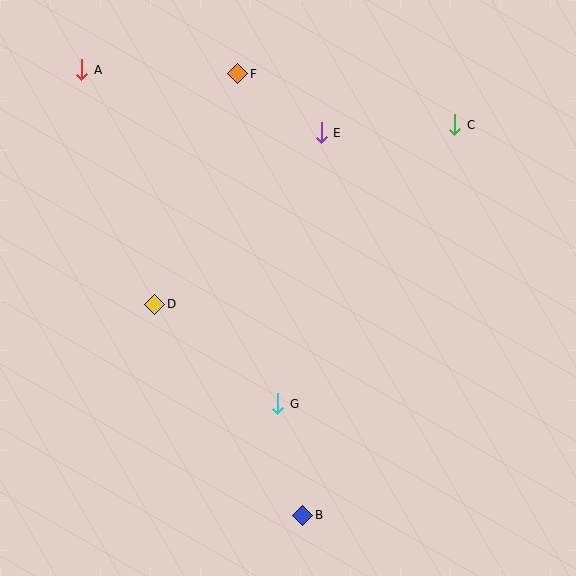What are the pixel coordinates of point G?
Point G is at (278, 404).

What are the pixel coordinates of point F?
Point F is at (238, 74).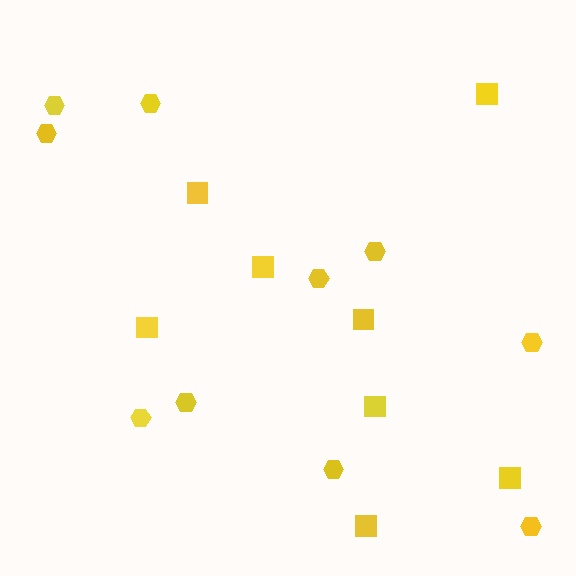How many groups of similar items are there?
There are 2 groups: one group of squares (8) and one group of hexagons (10).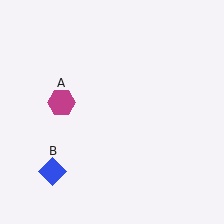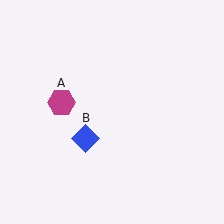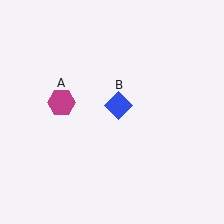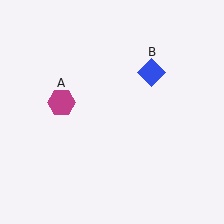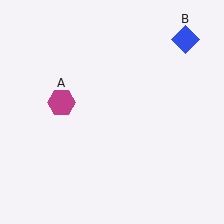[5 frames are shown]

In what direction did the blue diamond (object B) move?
The blue diamond (object B) moved up and to the right.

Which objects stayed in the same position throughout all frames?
Magenta hexagon (object A) remained stationary.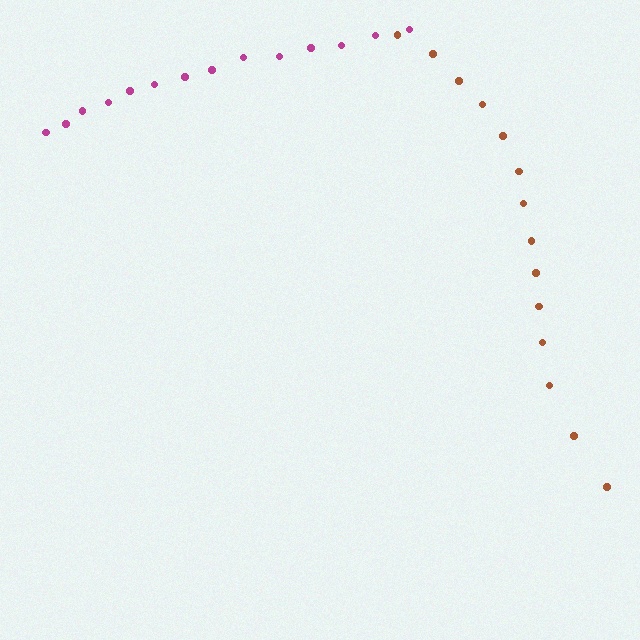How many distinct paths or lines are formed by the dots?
There are 2 distinct paths.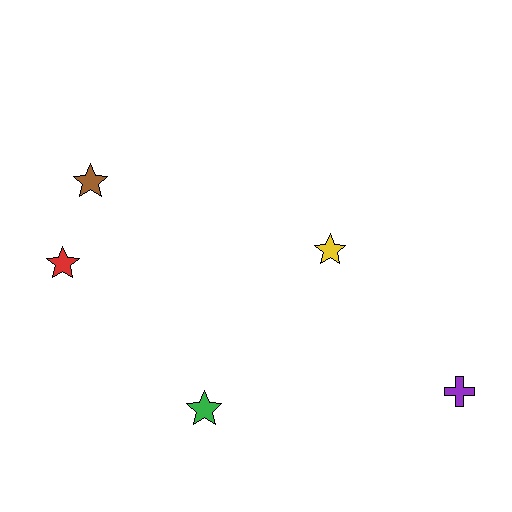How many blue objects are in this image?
There are no blue objects.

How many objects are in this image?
There are 5 objects.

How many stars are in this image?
There are 4 stars.